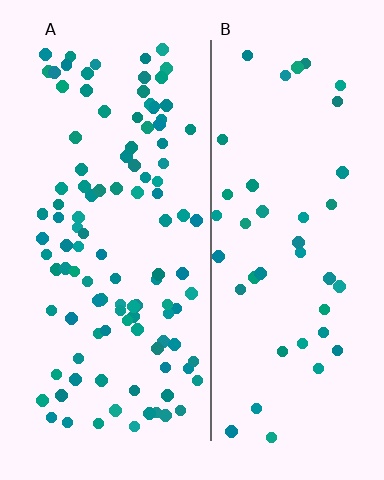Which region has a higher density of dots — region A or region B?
A (the left).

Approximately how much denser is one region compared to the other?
Approximately 2.6× — region A over region B.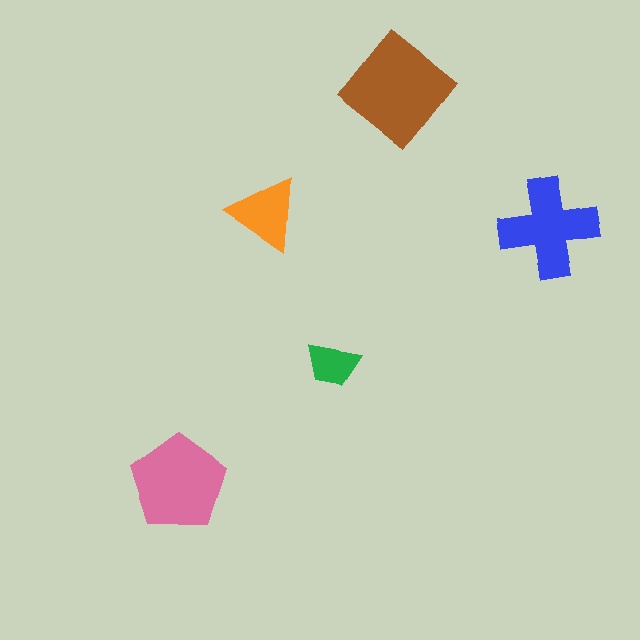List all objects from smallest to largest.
The green trapezoid, the orange triangle, the blue cross, the pink pentagon, the brown diamond.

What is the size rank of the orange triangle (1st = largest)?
4th.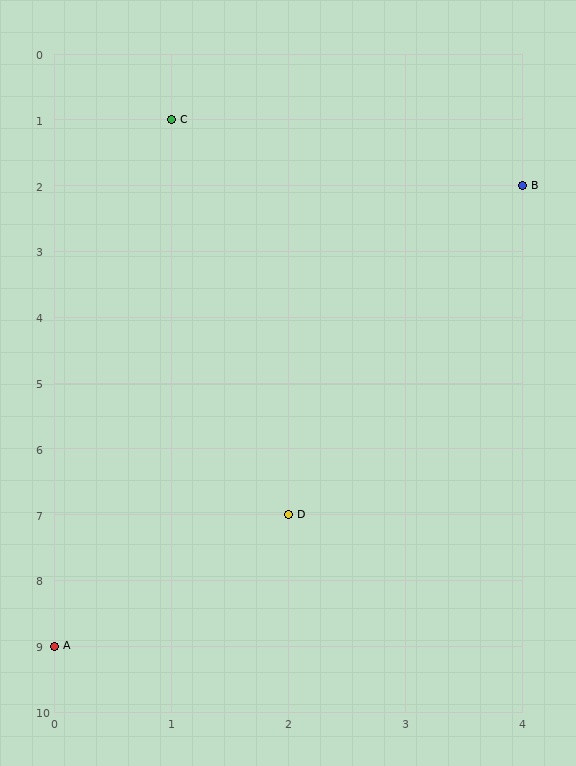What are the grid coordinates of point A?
Point A is at grid coordinates (0, 9).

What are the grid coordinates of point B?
Point B is at grid coordinates (4, 2).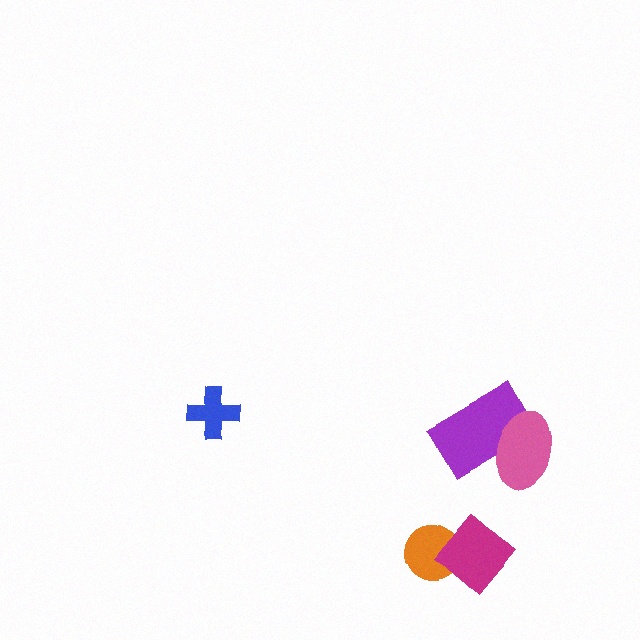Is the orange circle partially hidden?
Yes, it is partially covered by another shape.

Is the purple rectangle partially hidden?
Yes, it is partially covered by another shape.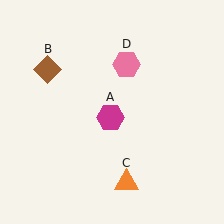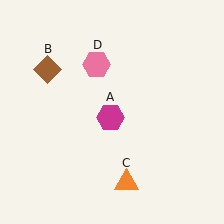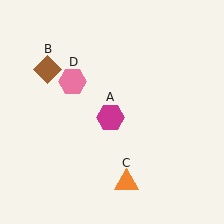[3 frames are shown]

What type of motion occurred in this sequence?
The pink hexagon (object D) rotated counterclockwise around the center of the scene.